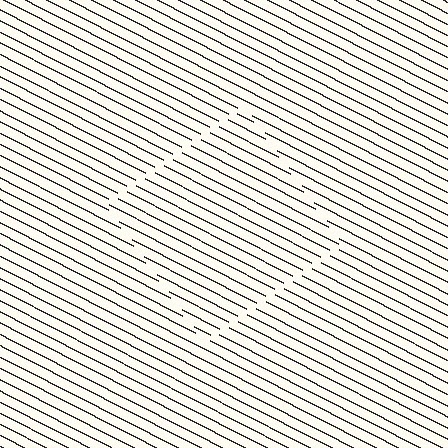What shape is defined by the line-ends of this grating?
An illusory square. The interior of the shape contains the same grating, shifted by half a period — the contour is defined by the phase discontinuity where line-ends from the inner and outer gratings abut.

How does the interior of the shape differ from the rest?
The interior of the shape contains the same grating, shifted by half a period — the contour is defined by the phase discontinuity where line-ends from the inner and outer gratings abut.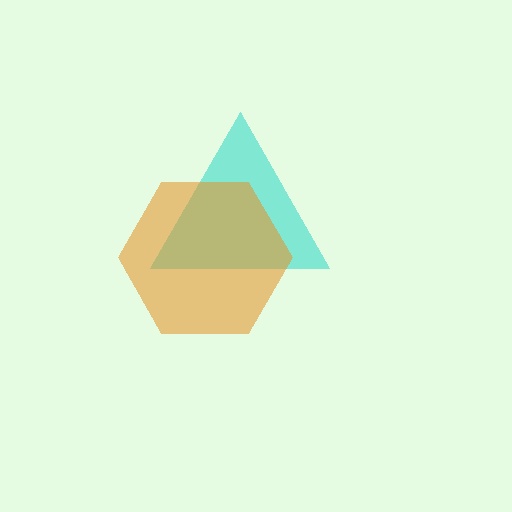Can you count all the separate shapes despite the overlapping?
Yes, there are 2 separate shapes.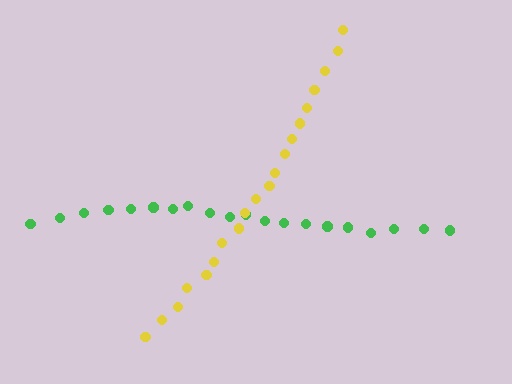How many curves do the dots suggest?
There are 2 distinct paths.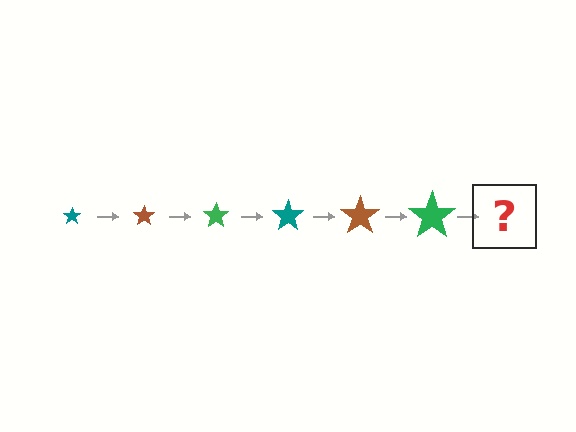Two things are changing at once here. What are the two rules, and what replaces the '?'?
The two rules are that the star grows larger each step and the color cycles through teal, brown, and green. The '?' should be a teal star, larger than the previous one.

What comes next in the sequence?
The next element should be a teal star, larger than the previous one.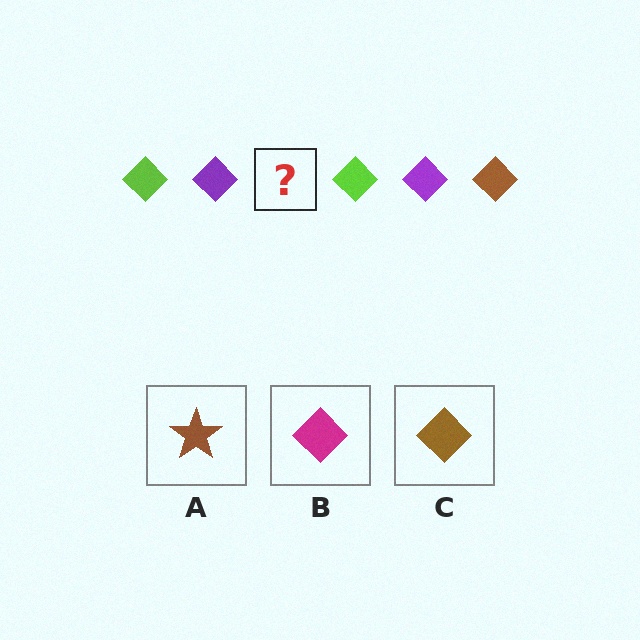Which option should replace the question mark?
Option C.